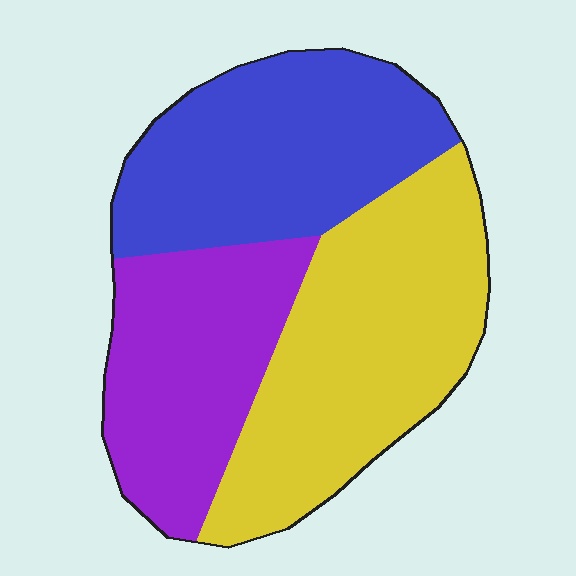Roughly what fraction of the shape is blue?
Blue takes up between a quarter and a half of the shape.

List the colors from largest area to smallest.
From largest to smallest: yellow, blue, purple.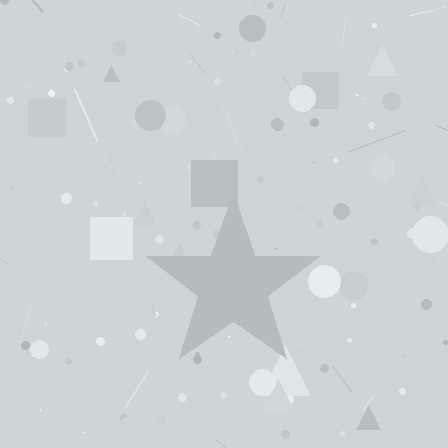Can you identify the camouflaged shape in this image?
The camouflaged shape is a star.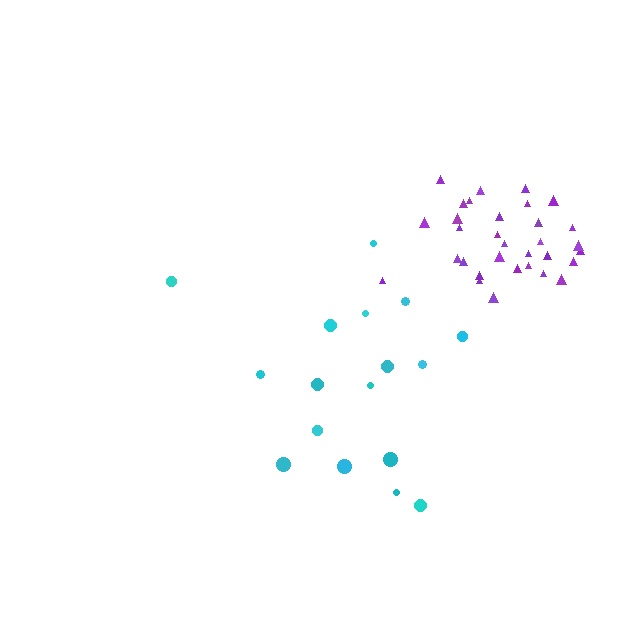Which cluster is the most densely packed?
Purple.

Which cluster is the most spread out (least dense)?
Cyan.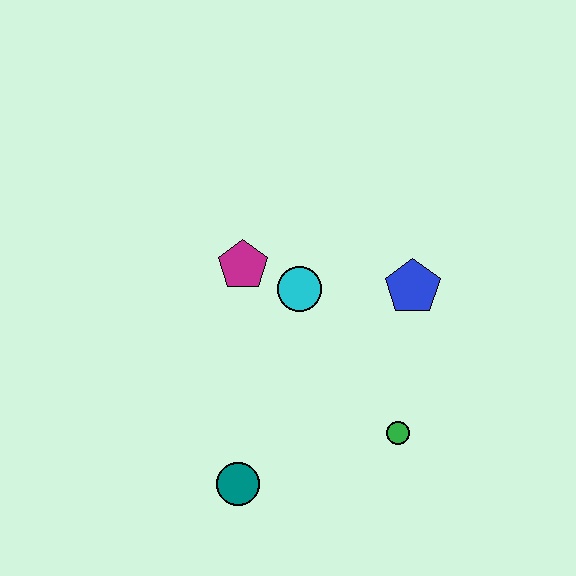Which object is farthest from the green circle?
The magenta pentagon is farthest from the green circle.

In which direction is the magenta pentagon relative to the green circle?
The magenta pentagon is above the green circle.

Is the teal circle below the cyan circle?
Yes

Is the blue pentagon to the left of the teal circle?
No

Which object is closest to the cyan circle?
The magenta pentagon is closest to the cyan circle.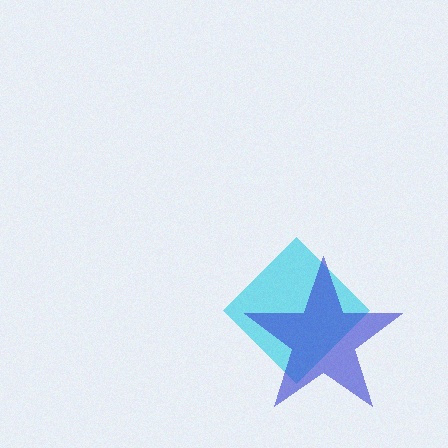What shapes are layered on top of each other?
The layered shapes are: a cyan diamond, a blue star.